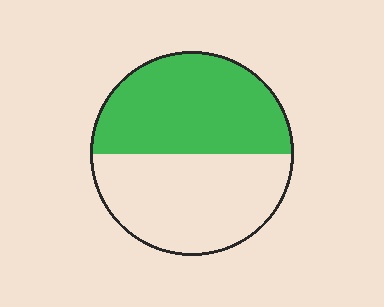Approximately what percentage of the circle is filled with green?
Approximately 50%.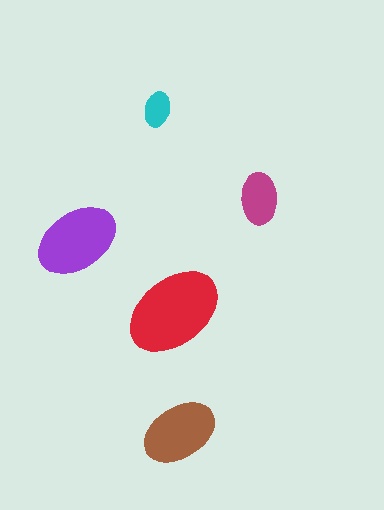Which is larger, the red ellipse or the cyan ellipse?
The red one.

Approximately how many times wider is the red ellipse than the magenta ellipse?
About 2 times wider.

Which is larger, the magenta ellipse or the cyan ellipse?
The magenta one.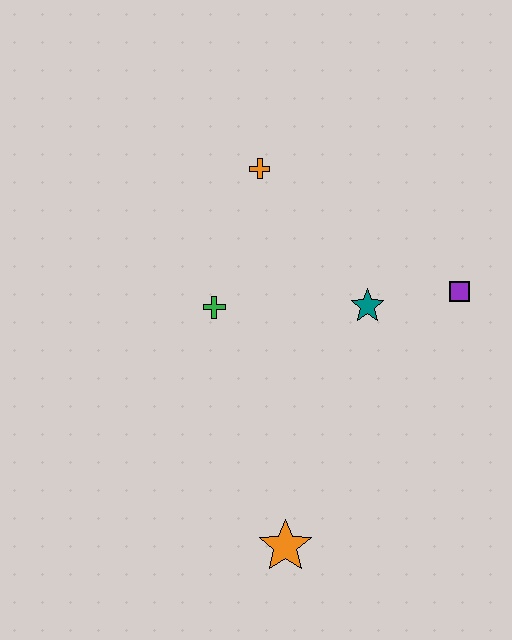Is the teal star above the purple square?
No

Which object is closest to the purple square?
The teal star is closest to the purple square.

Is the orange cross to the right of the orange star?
No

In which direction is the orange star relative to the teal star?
The orange star is below the teal star.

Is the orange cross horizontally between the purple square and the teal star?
No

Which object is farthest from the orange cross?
The orange star is farthest from the orange cross.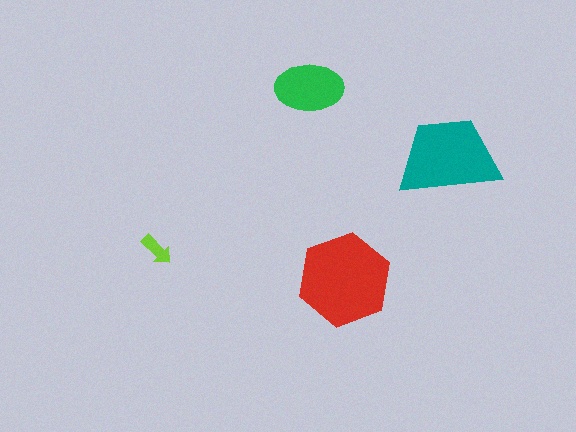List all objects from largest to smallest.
The red hexagon, the teal trapezoid, the green ellipse, the lime arrow.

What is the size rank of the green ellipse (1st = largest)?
3rd.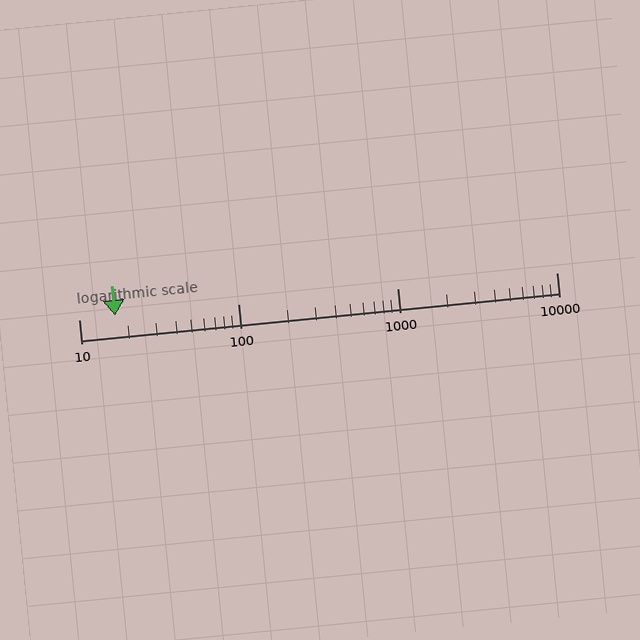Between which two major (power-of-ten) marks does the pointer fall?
The pointer is between 10 and 100.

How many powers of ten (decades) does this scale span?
The scale spans 3 decades, from 10 to 10000.